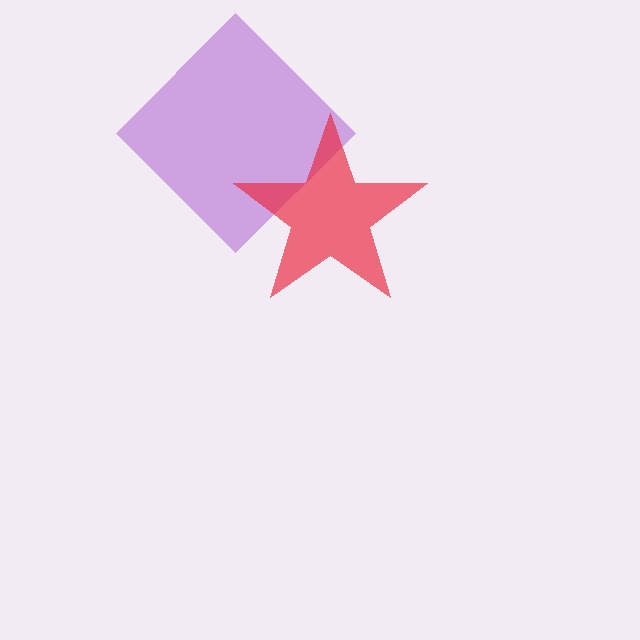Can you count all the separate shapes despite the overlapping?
Yes, there are 2 separate shapes.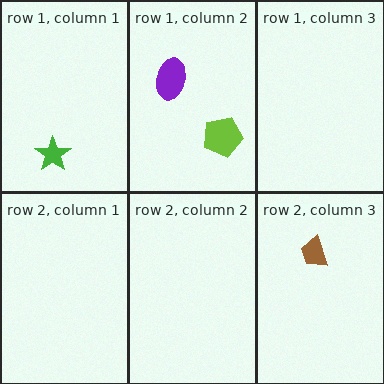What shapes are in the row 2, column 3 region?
The brown trapezoid.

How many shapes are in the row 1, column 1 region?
1.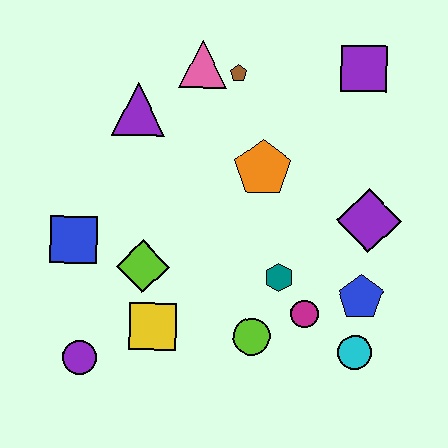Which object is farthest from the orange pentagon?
The purple circle is farthest from the orange pentagon.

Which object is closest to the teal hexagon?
The magenta circle is closest to the teal hexagon.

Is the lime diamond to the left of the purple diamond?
Yes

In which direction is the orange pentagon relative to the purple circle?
The orange pentagon is above the purple circle.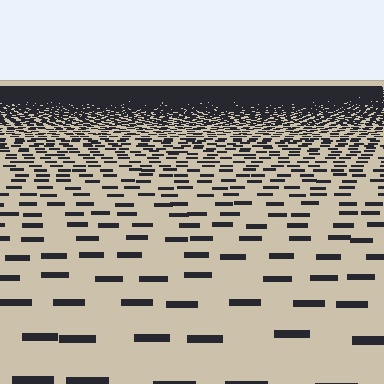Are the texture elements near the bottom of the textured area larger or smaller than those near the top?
Larger. Near the bottom, elements are closer to the viewer and appear at a bigger on-screen size.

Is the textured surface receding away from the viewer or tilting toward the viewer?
The surface is receding away from the viewer. Texture elements get smaller and denser toward the top.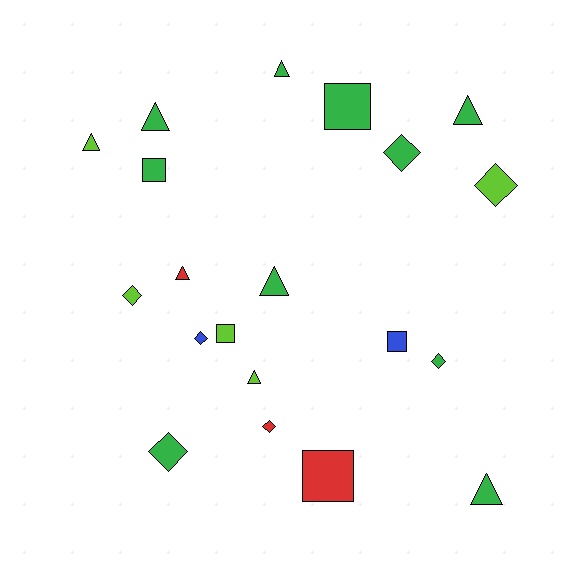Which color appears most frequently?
Green, with 10 objects.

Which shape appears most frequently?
Triangle, with 8 objects.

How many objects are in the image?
There are 20 objects.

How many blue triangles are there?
There are no blue triangles.